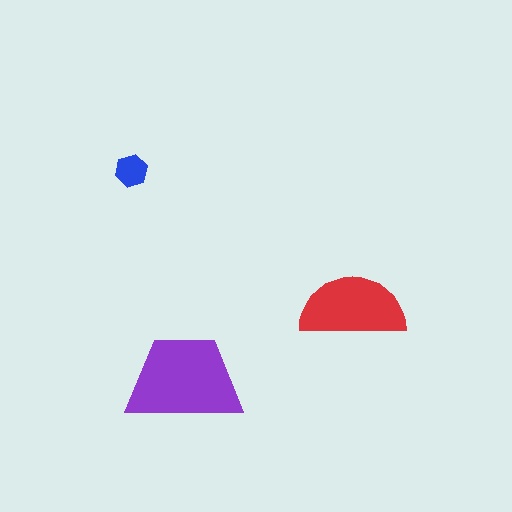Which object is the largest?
The purple trapezoid.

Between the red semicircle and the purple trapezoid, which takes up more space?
The purple trapezoid.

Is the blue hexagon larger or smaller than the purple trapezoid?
Smaller.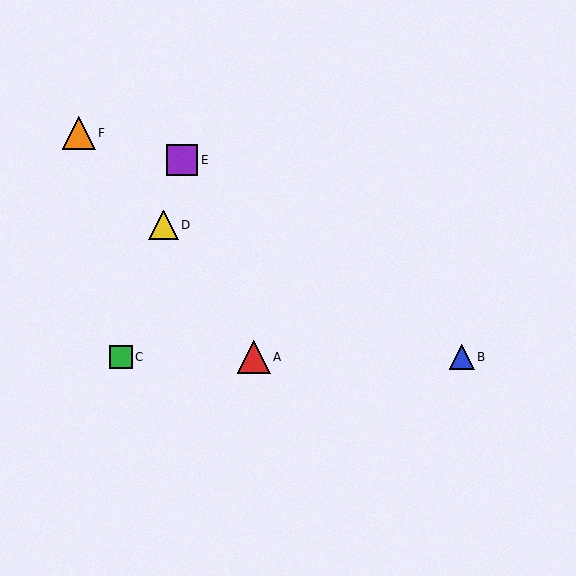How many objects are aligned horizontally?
3 objects (A, B, C) are aligned horizontally.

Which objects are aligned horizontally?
Objects A, B, C are aligned horizontally.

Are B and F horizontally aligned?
No, B is at y≈357 and F is at y≈133.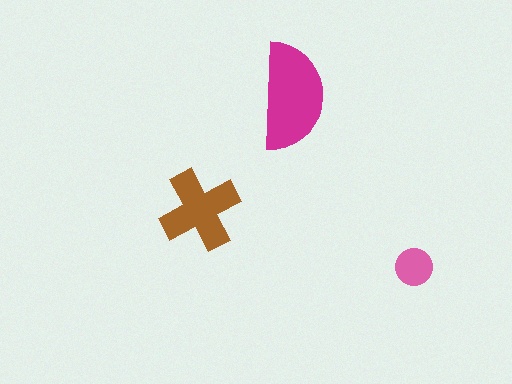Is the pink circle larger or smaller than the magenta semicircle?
Smaller.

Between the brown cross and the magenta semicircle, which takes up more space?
The magenta semicircle.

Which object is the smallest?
The pink circle.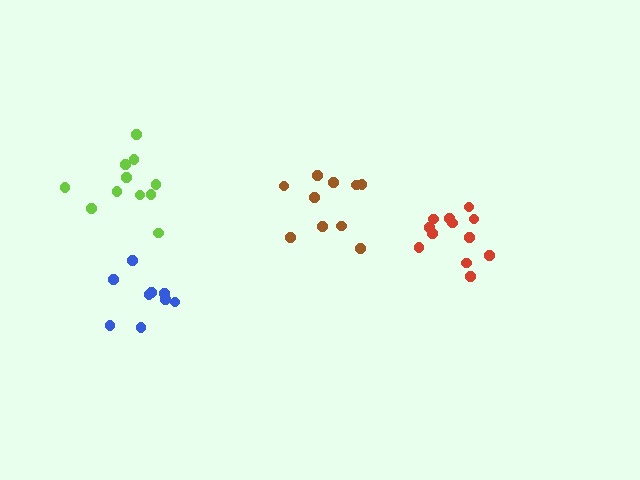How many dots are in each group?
Group 1: 9 dots, Group 2: 11 dots, Group 3: 12 dots, Group 4: 10 dots (42 total).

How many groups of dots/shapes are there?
There are 4 groups.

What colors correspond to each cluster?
The clusters are colored: blue, lime, red, brown.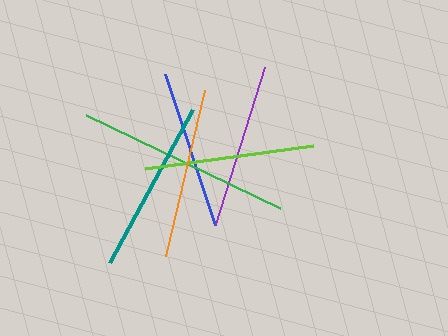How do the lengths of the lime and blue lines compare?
The lime and blue lines are approximately the same length.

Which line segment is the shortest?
The blue line is the shortest at approximately 159 pixels.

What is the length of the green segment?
The green segment is approximately 215 pixels long.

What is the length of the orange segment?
The orange segment is approximately 170 pixels long.